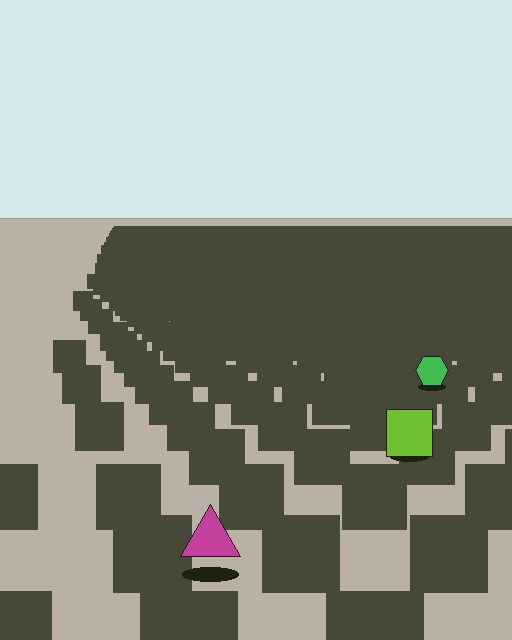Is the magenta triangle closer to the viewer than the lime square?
Yes. The magenta triangle is closer — you can tell from the texture gradient: the ground texture is coarser near it.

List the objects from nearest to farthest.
From nearest to farthest: the magenta triangle, the lime square, the green hexagon.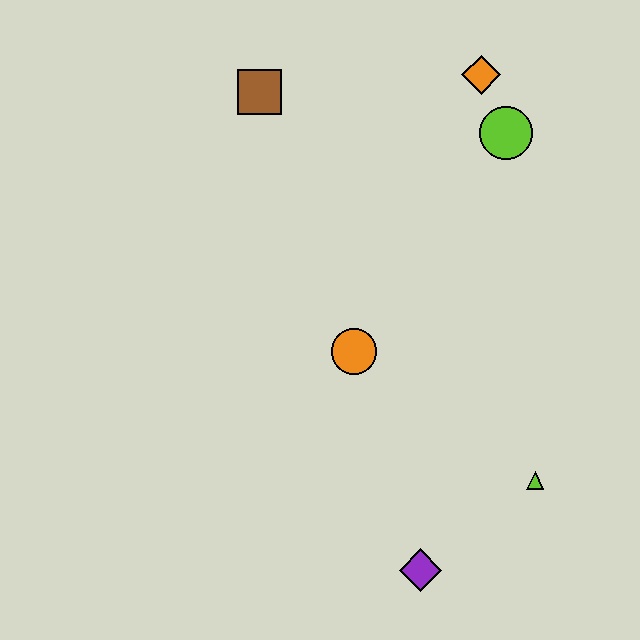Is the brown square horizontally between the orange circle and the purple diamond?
No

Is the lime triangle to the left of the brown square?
No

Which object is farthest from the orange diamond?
The purple diamond is farthest from the orange diamond.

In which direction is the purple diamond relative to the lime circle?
The purple diamond is below the lime circle.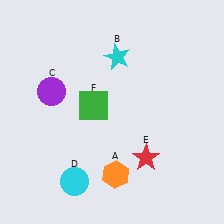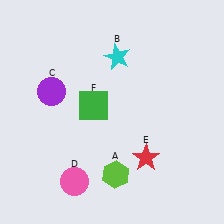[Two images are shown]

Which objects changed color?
A changed from orange to lime. D changed from cyan to pink.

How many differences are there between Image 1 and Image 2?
There are 2 differences between the two images.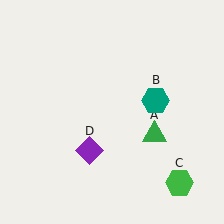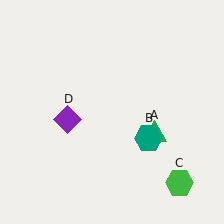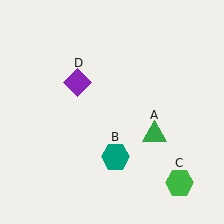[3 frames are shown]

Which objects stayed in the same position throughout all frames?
Green triangle (object A) and green hexagon (object C) remained stationary.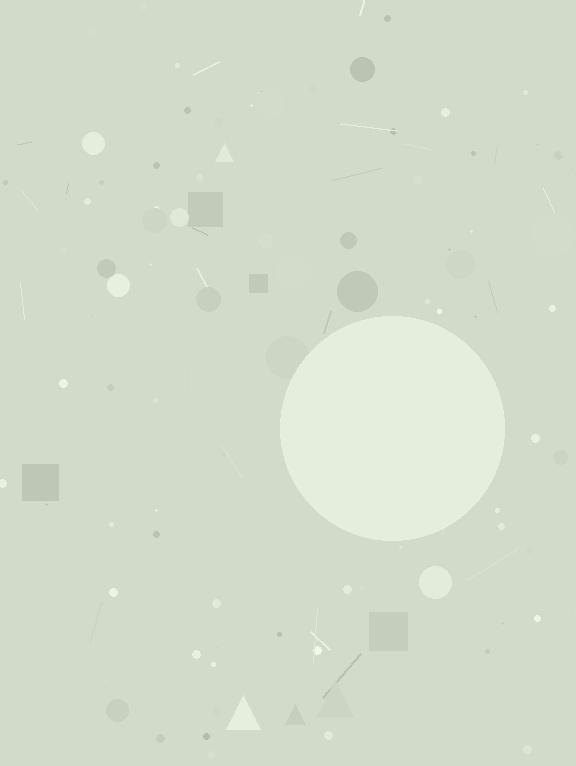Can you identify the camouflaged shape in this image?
The camouflaged shape is a circle.